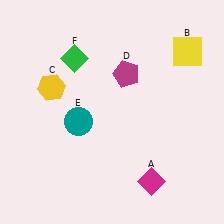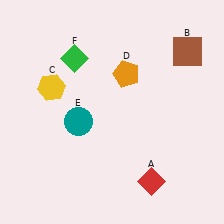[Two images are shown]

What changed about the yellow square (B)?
In Image 1, B is yellow. In Image 2, it changed to brown.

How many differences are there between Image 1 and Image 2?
There are 3 differences between the two images.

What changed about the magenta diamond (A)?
In Image 1, A is magenta. In Image 2, it changed to red.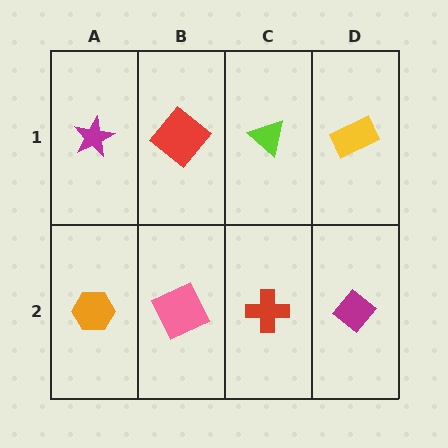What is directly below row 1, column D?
A magenta diamond.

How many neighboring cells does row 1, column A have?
2.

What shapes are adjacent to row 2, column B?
A red diamond (row 1, column B), an orange hexagon (row 2, column A), a red cross (row 2, column C).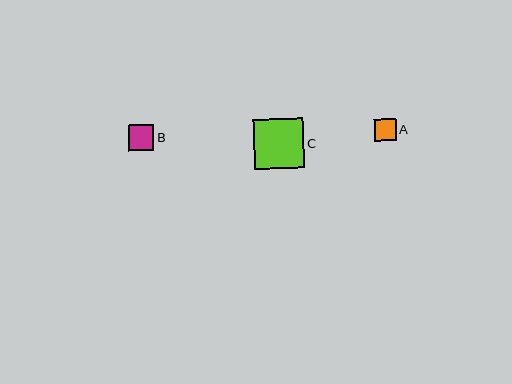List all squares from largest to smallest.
From largest to smallest: C, B, A.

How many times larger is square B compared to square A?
Square B is approximately 1.2 times the size of square A.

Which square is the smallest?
Square A is the smallest with a size of approximately 22 pixels.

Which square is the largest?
Square C is the largest with a size of approximately 50 pixels.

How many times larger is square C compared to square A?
Square C is approximately 2.3 times the size of square A.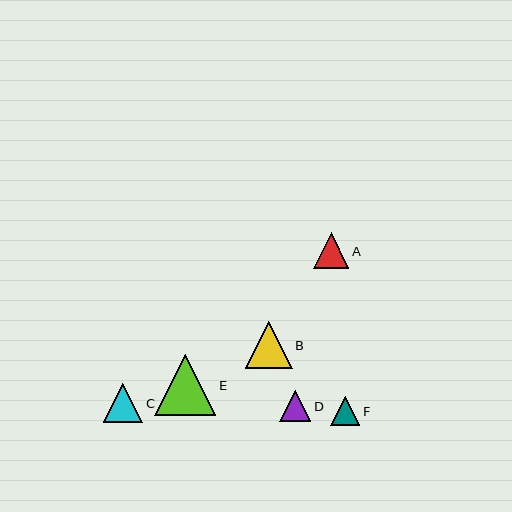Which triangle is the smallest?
Triangle F is the smallest with a size of approximately 29 pixels.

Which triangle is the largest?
Triangle E is the largest with a size of approximately 61 pixels.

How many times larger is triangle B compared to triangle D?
Triangle B is approximately 1.5 times the size of triangle D.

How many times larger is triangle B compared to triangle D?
Triangle B is approximately 1.5 times the size of triangle D.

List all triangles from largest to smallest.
From largest to smallest: E, B, C, A, D, F.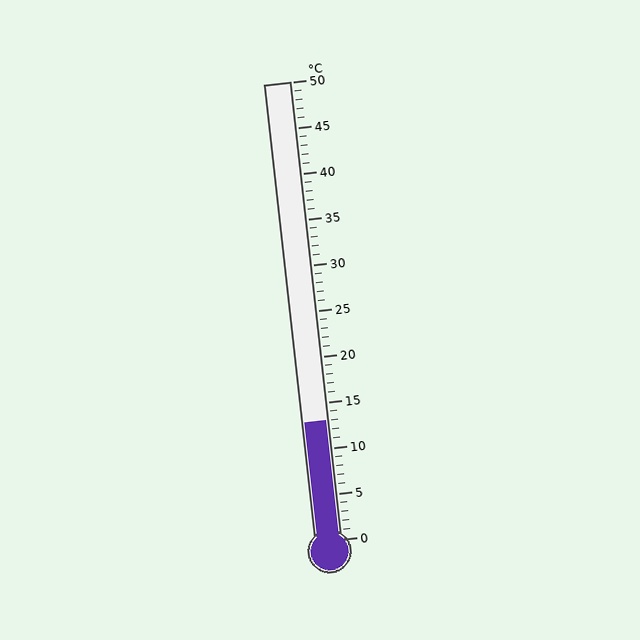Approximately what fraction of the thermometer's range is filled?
The thermometer is filled to approximately 25% of its range.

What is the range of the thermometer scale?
The thermometer scale ranges from 0°C to 50°C.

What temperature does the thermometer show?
The thermometer shows approximately 13°C.